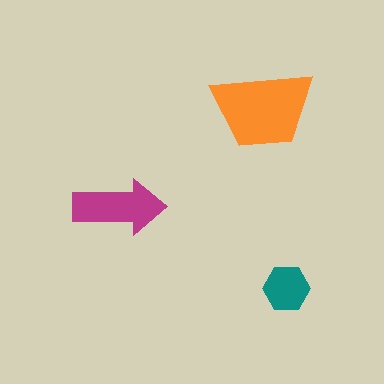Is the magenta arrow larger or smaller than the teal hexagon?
Larger.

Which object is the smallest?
The teal hexagon.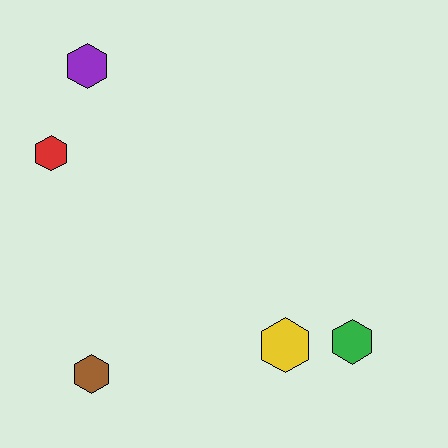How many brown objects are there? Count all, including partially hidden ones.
There is 1 brown object.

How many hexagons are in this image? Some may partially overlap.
There are 5 hexagons.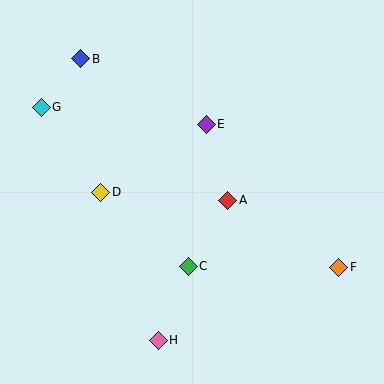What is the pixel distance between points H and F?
The distance between H and F is 195 pixels.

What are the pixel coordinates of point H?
Point H is at (158, 340).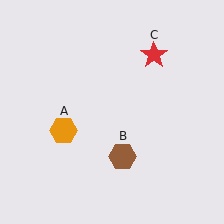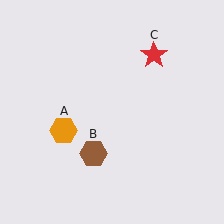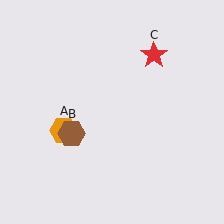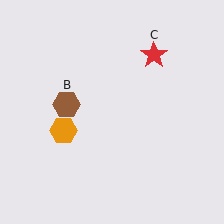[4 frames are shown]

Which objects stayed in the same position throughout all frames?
Orange hexagon (object A) and red star (object C) remained stationary.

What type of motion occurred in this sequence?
The brown hexagon (object B) rotated clockwise around the center of the scene.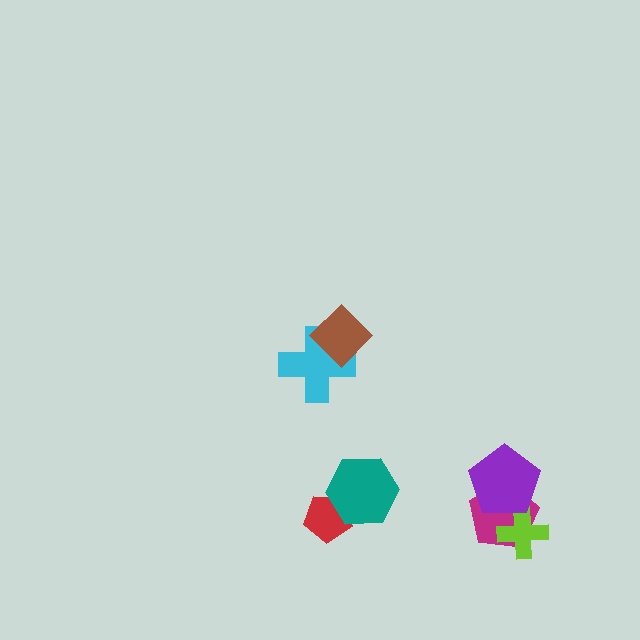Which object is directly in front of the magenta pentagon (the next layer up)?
The lime cross is directly in front of the magenta pentagon.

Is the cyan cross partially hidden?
Yes, it is partially covered by another shape.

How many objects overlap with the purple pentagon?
2 objects overlap with the purple pentagon.